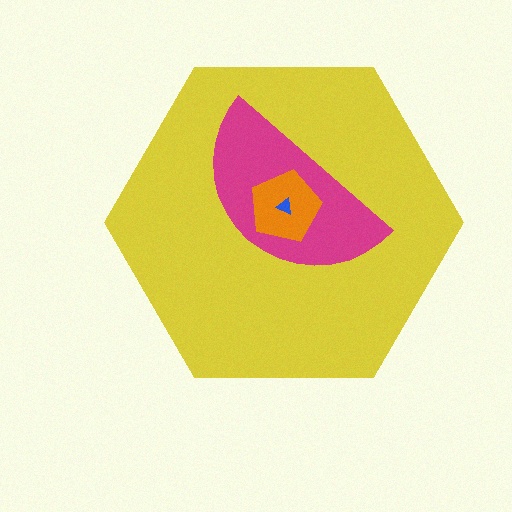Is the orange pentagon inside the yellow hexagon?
Yes.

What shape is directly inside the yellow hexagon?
The magenta semicircle.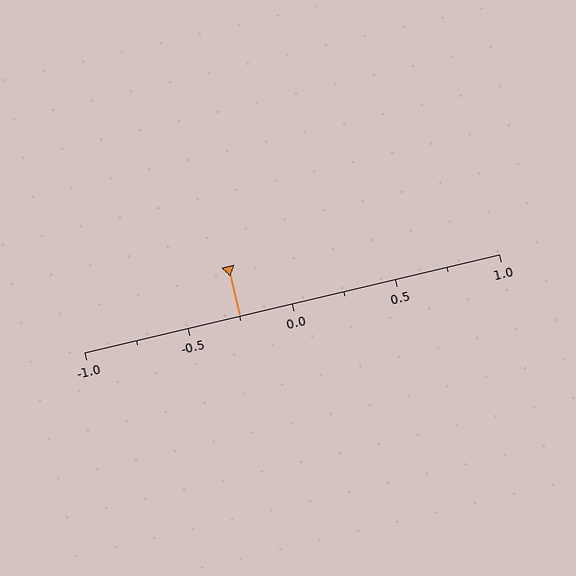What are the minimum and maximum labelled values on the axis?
The axis runs from -1.0 to 1.0.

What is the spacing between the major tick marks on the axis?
The major ticks are spaced 0.5 apart.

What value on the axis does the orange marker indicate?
The marker indicates approximately -0.25.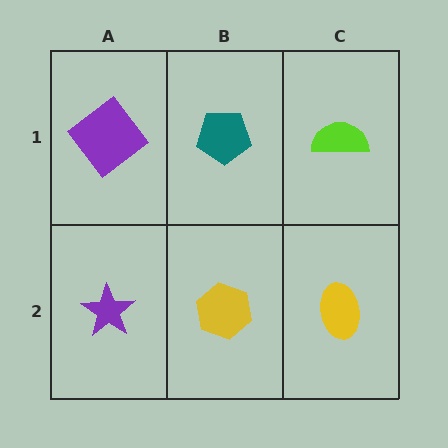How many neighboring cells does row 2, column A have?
2.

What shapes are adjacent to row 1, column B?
A yellow hexagon (row 2, column B), a purple diamond (row 1, column A), a lime semicircle (row 1, column C).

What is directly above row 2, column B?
A teal pentagon.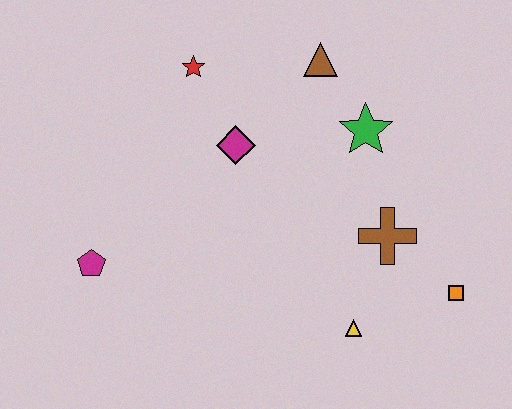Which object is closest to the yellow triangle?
The brown cross is closest to the yellow triangle.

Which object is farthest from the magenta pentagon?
The orange square is farthest from the magenta pentagon.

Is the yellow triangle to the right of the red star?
Yes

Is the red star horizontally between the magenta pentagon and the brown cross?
Yes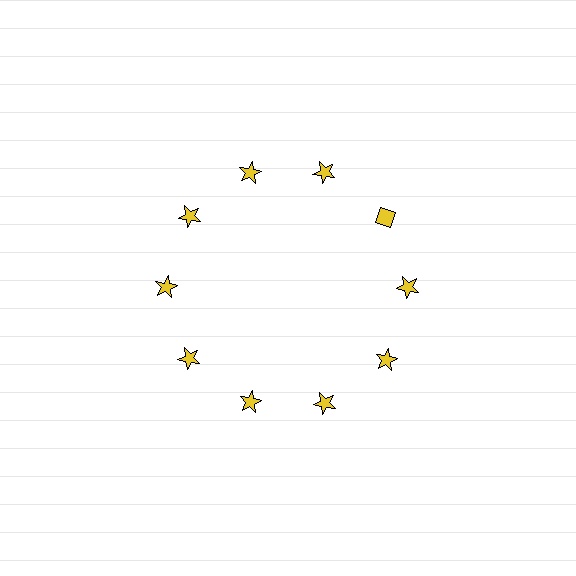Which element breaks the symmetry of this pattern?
The yellow diamond at roughly the 2 o'clock position breaks the symmetry. All other shapes are yellow stars.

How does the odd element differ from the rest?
It has a different shape: diamond instead of star.